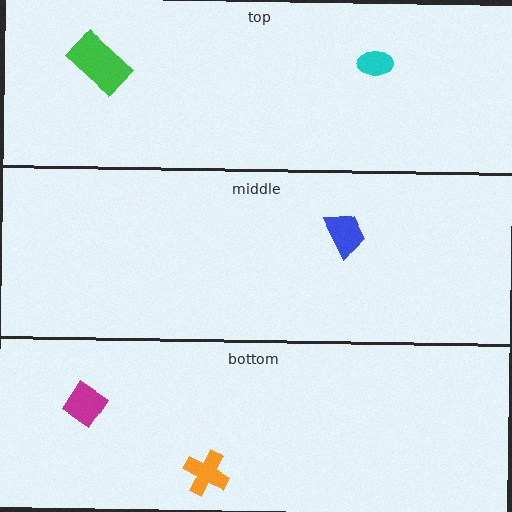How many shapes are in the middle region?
1.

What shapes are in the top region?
The cyan ellipse, the green rectangle.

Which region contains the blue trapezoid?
The middle region.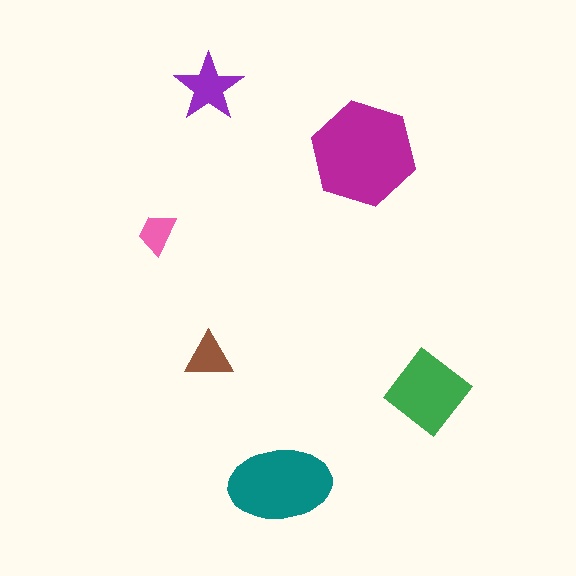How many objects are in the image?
There are 6 objects in the image.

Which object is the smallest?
The pink trapezoid.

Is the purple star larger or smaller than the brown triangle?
Larger.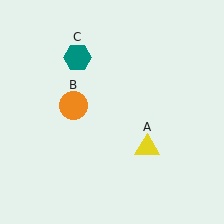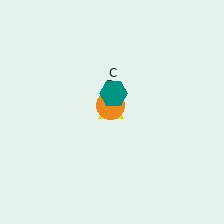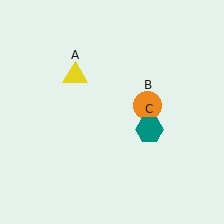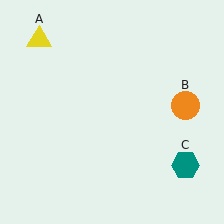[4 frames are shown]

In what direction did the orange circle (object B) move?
The orange circle (object B) moved right.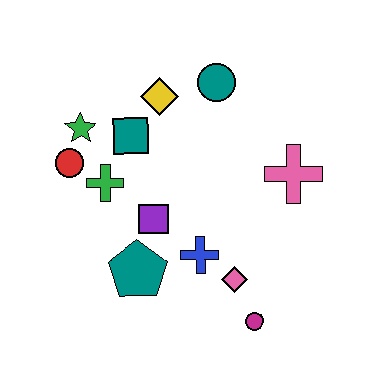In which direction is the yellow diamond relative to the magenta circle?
The yellow diamond is above the magenta circle.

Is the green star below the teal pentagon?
No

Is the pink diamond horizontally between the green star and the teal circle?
No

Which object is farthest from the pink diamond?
The green star is farthest from the pink diamond.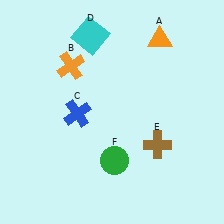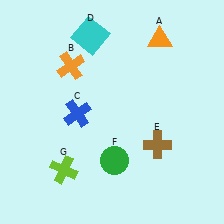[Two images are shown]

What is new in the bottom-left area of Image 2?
A lime cross (G) was added in the bottom-left area of Image 2.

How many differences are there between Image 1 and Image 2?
There is 1 difference between the two images.